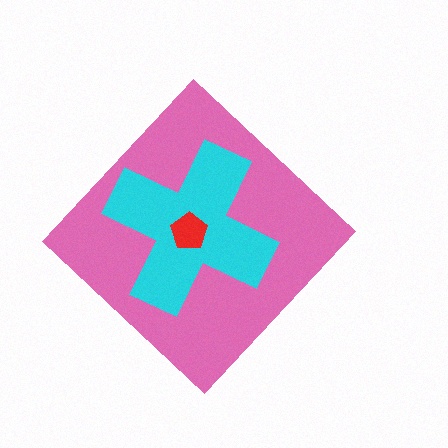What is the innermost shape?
The red pentagon.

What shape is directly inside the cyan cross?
The red pentagon.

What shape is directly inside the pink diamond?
The cyan cross.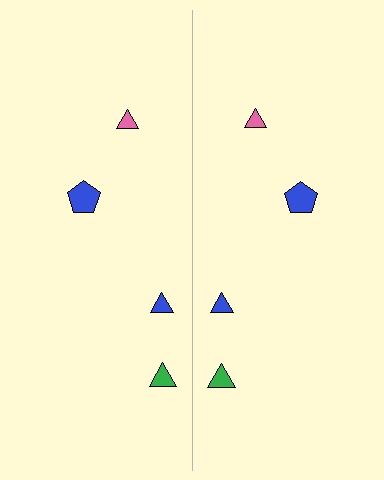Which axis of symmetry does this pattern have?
The pattern has a vertical axis of symmetry running through the center of the image.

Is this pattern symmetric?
Yes, this pattern has bilateral (reflection) symmetry.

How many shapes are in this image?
There are 8 shapes in this image.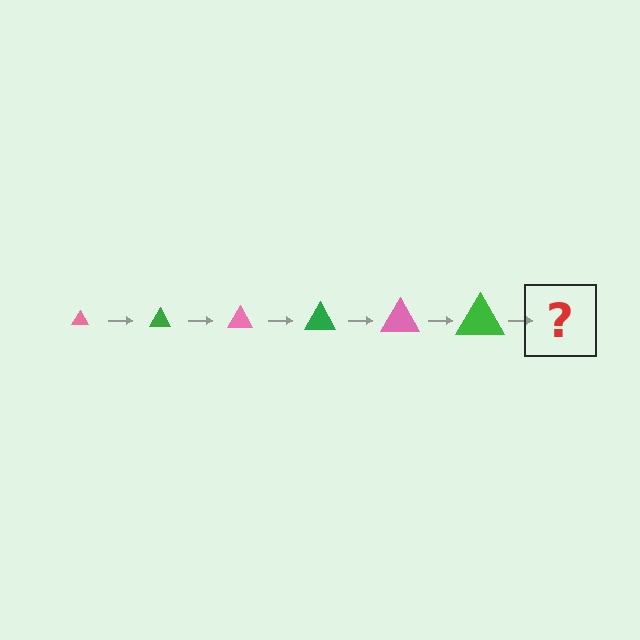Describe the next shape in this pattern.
It should be a pink triangle, larger than the previous one.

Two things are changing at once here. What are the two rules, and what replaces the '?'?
The two rules are that the triangle grows larger each step and the color cycles through pink and green. The '?' should be a pink triangle, larger than the previous one.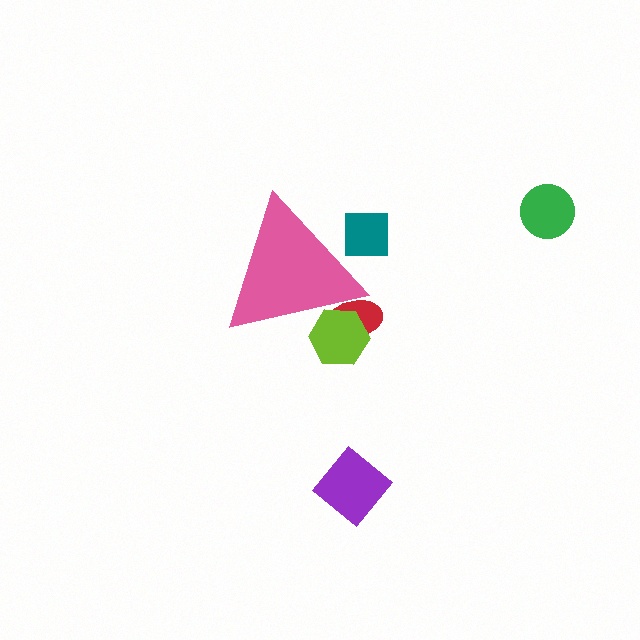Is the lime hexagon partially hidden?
Yes, the lime hexagon is partially hidden behind the pink triangle.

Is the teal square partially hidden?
Yes, the teal square is partially hidden behind the pink triangle.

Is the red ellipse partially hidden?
Yes, the red ellipse is partially hidden behind the pink triangle.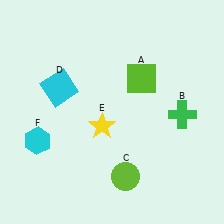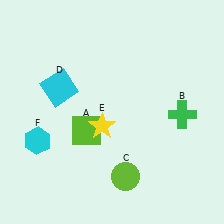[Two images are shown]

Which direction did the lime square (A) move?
The lime square (A) moved left.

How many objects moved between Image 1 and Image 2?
1 object moved between the two images.